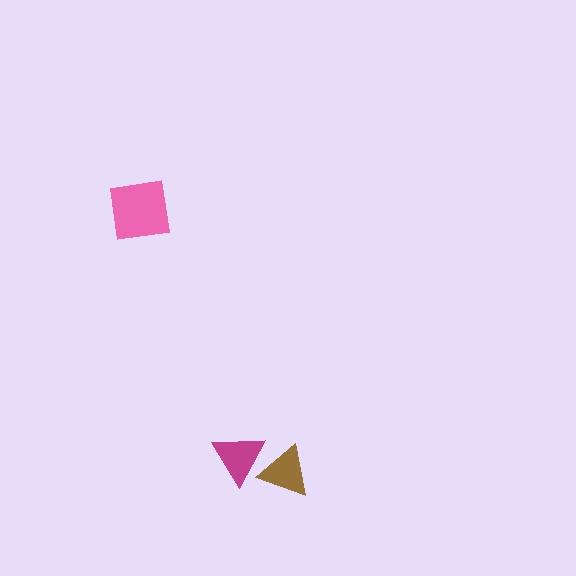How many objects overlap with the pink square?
0 objects overlap with the pink square.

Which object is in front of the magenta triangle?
The brown triangle is in front of the magenta triangle.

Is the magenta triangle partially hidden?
Yes, it is partially covered by another shape.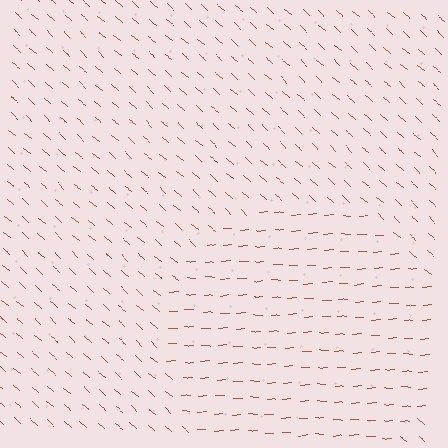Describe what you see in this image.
The image is filled with small brown line segments. A circle region in the image has lines oriented differently from the surrounding lines, creating a visible texture boundary.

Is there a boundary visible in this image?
Yes, there is a texture boundary formed by a change in line orientation.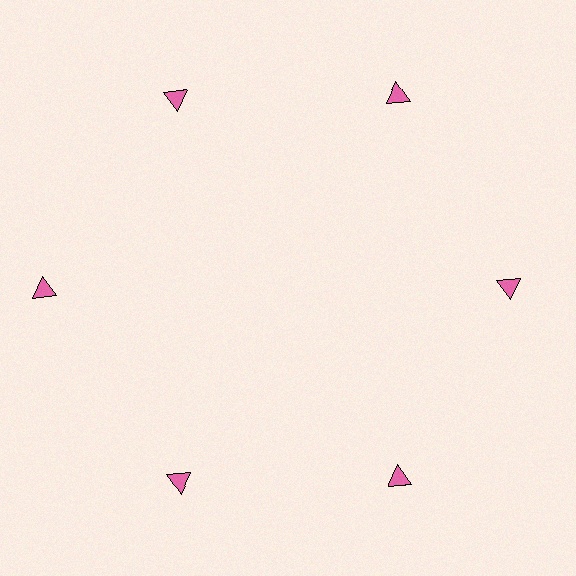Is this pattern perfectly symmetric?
No. The 6 pink triangles are arranged in a ring, but one element near the 9 o'clock position is pushed outward from the center, breaking the 6-fold rotational symmetry.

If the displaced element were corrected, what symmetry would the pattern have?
It would have 6-fold rotational symmetry — the pattern would map onto itself every 60 degrees.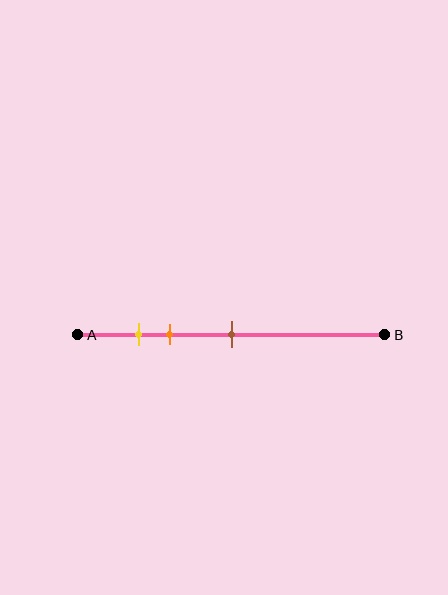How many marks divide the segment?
There are 3 marks dividing the segment.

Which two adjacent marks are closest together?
The yellow and orange marks are the closest adjacent pair.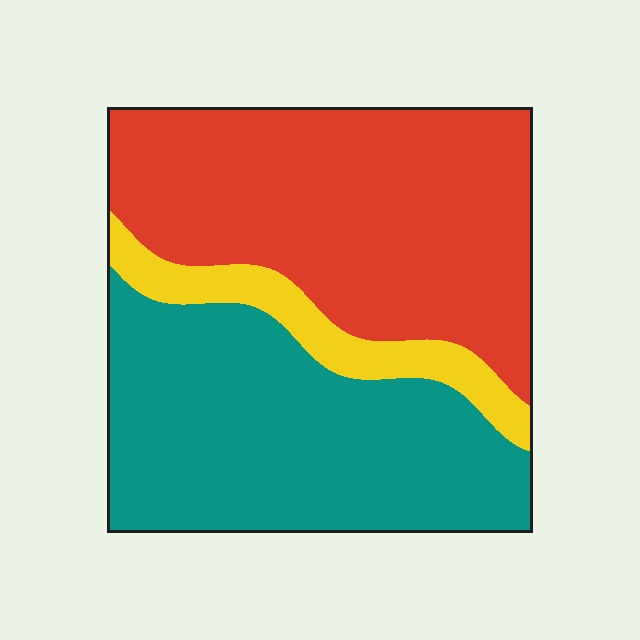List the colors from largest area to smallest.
From largest to smallest: red, teal, yellow.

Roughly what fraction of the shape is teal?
Teal covers 43% of the shape.